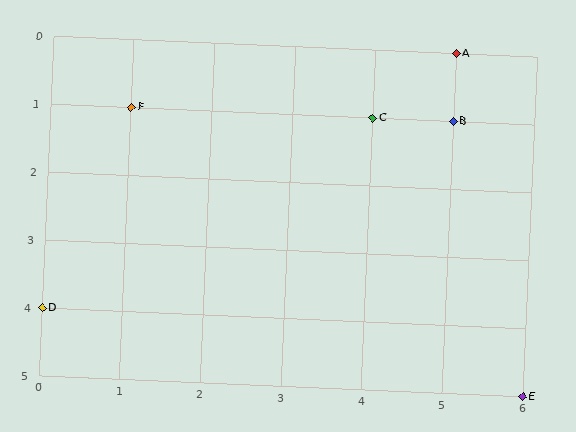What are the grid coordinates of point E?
Point E is at grid coordinates (6, 5).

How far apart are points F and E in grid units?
Points F and E are 5 columns and 4 rows apart (about 6.4 grid units diagonally).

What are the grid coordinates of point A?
Point A is at grid coordinates (5, 0).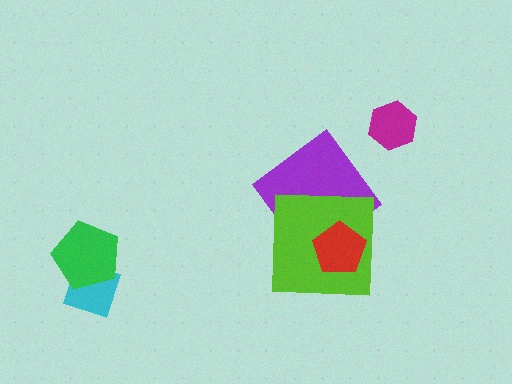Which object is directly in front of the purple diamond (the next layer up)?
The lime square is directly in front of the purple diamond.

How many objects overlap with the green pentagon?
1 object overlaps with the green pentagon.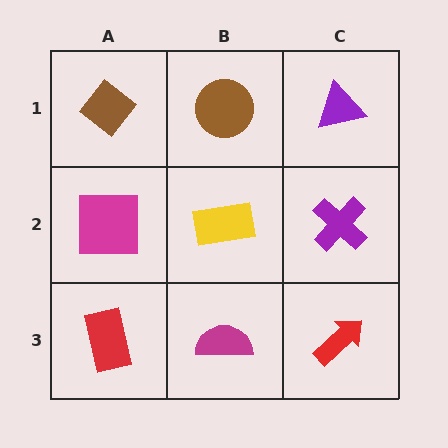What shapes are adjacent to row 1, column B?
A yellow rectangle (row 2, column B), a brown diamond (row 1, column A), a purple triangle (row 1, column C).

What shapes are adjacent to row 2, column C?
A purple triangle (row 1, column C), a red arrow (row 3, column C), a yellow rectangle (row 2, column B).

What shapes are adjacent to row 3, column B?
A yellow rectangle (row 2, column B), a red rectangle (row 3, column A), a red arrow (row 3, column C).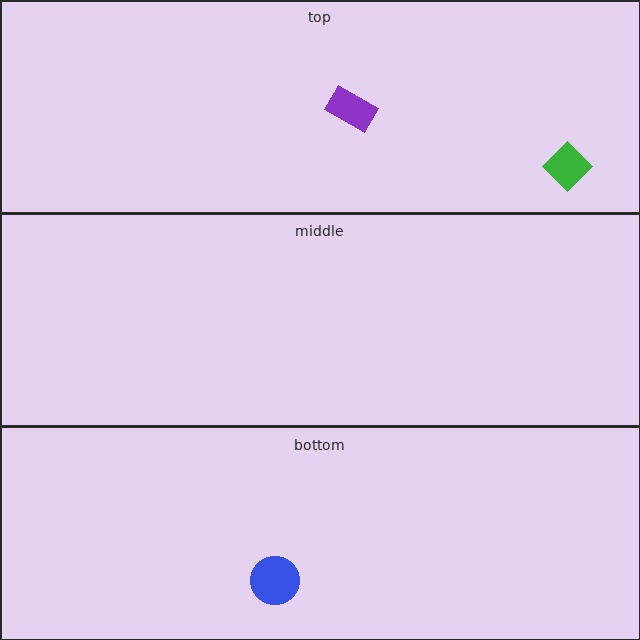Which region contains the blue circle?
The bottom region.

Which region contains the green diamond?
The top region.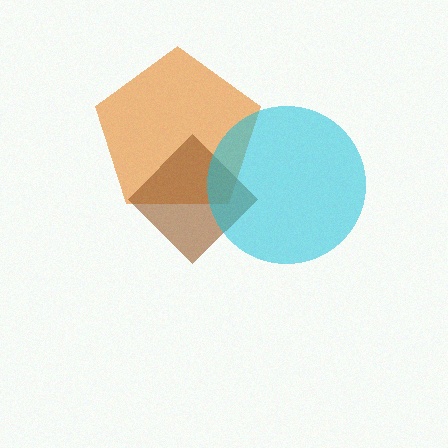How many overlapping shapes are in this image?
There are 3 overlapping shapes in the image.